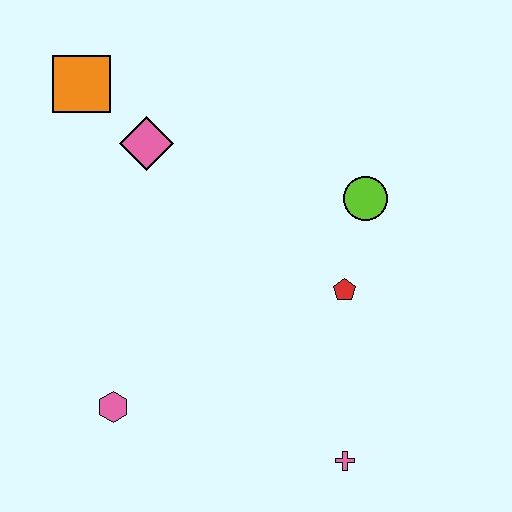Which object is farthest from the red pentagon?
The orange square is farthest from the red pentagon.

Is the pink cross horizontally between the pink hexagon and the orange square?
No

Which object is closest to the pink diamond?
The orange square is closest to the pink diamond.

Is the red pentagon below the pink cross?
No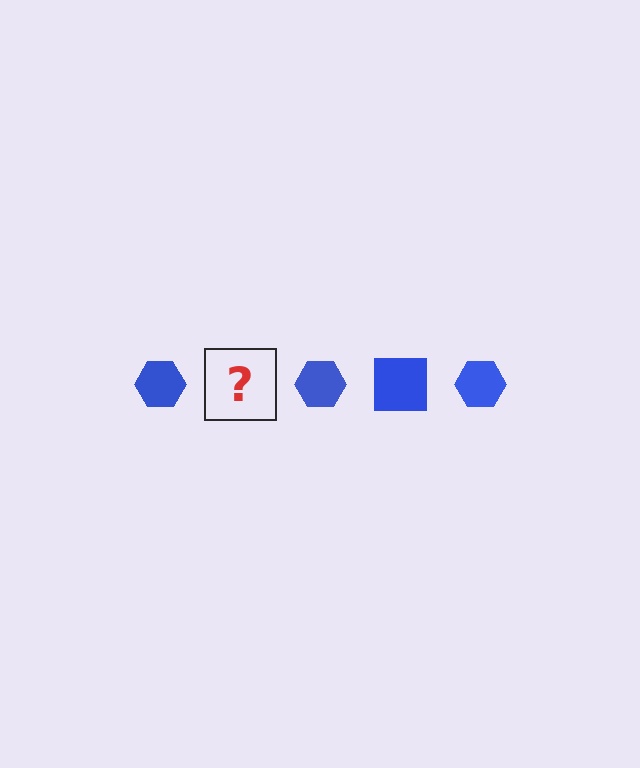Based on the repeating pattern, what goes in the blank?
The blank should be a blue square.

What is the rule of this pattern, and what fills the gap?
The rule is that the pattern cycles through hexagon, square shapes in blue. The gap should be filled with a blue square.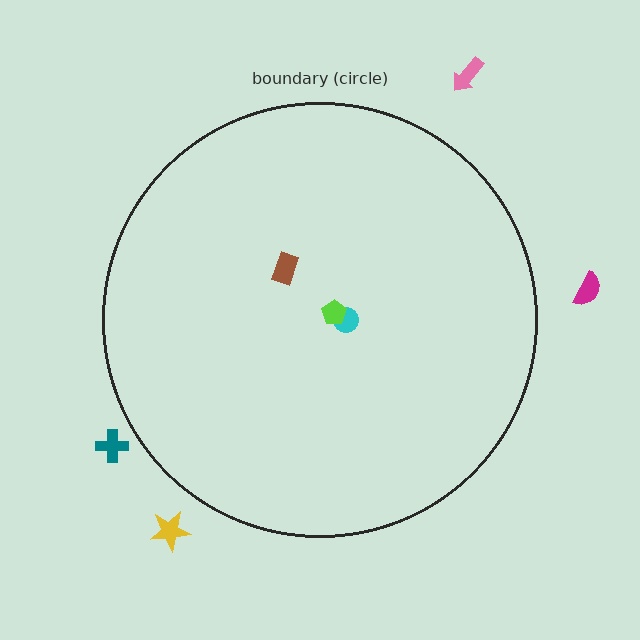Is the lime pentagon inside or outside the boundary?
Inside.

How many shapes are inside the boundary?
3 inside, 4 outside.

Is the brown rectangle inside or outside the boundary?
Inside.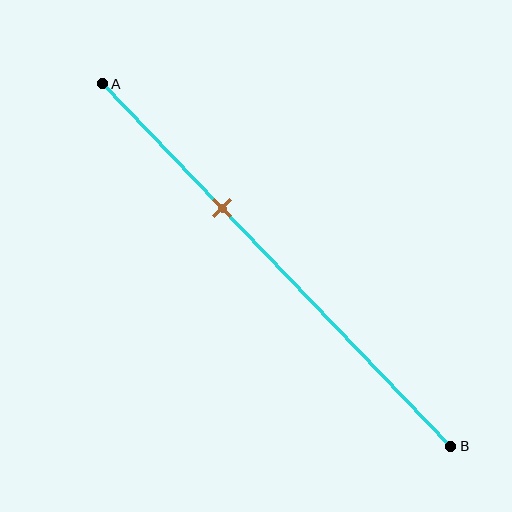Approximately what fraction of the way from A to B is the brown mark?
The brown mark is approximately 35% of the way from A to B.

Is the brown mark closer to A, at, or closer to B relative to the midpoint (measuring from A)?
The brown mark is closer to point A than the midpoint of segment AB.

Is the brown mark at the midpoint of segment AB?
No, the mark is at about 35% from A, not at the 50% midpoint.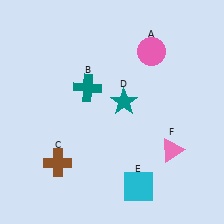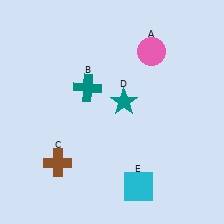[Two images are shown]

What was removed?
The pink triangle (F) was removed in Image 2.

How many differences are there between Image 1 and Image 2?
There is 1 difference between the two images.